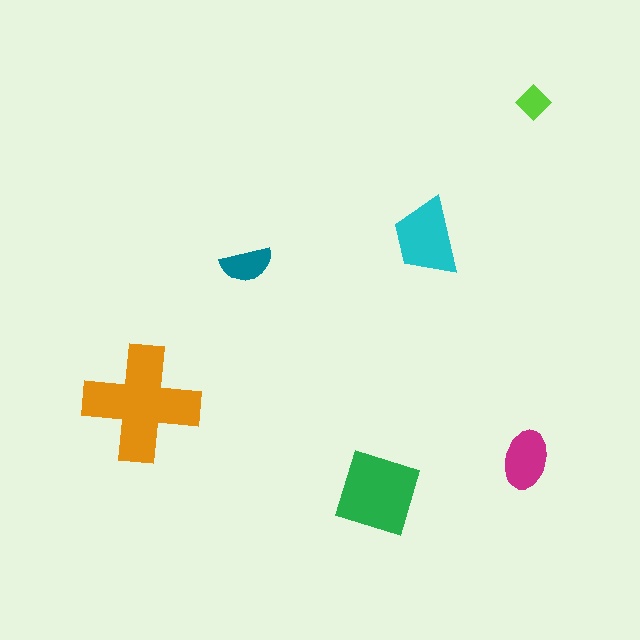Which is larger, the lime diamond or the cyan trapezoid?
The cyan trapezoid.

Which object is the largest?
The orange cross.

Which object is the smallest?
The lime diamond.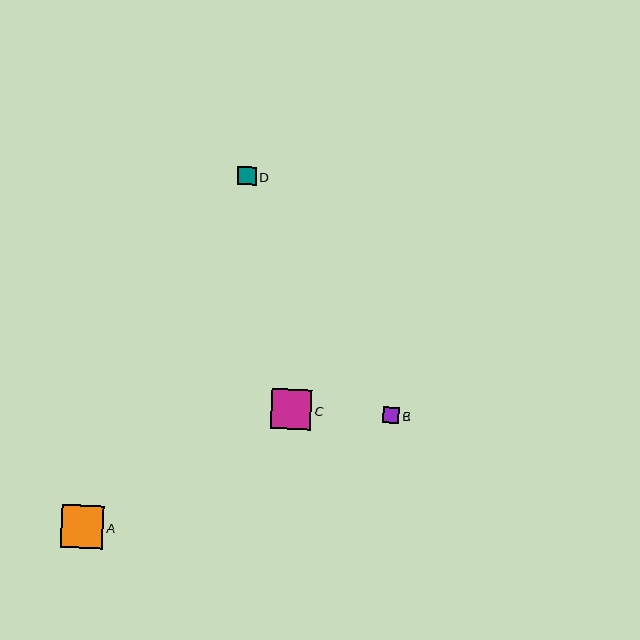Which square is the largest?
Square A is the largest with a size of approximately 42 pixels.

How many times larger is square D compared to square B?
Square D is approximately 1.2 times the size of square B.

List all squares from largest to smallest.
From largest to smallest: A, C, D, B.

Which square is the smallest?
Square B is the smallest with a size of approximately 16 pixels.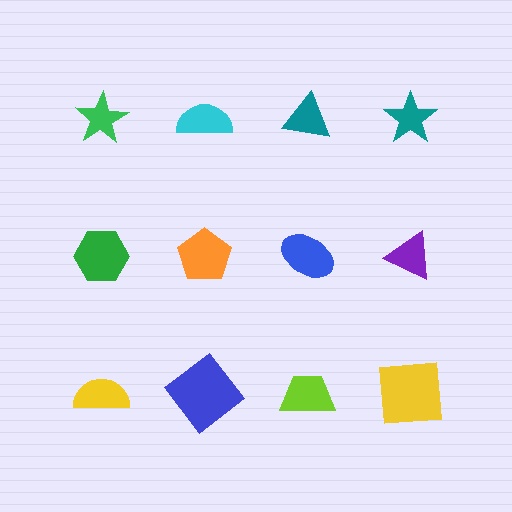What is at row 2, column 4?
A purple triangle.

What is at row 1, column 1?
A green star.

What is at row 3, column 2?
A blue diamond.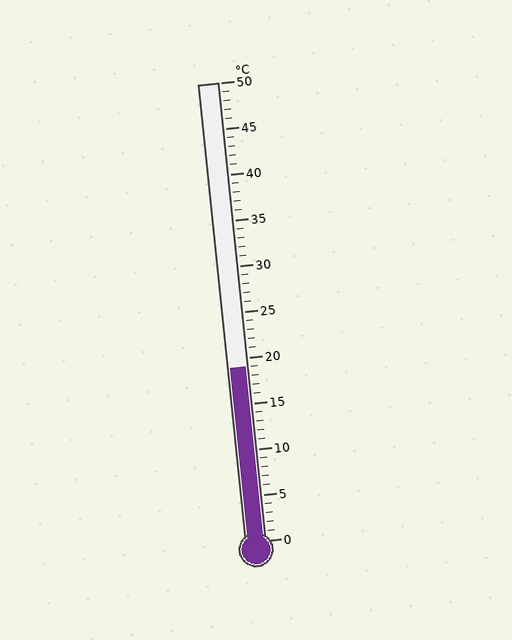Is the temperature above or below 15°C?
The temperature is above 15°C.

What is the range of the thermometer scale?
The thermometer scale ranges from 0°C to 50°C.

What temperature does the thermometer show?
The thermometer shows approximately 19°C.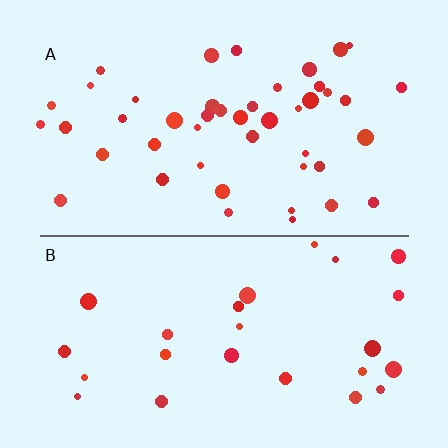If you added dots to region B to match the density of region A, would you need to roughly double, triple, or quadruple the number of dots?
Approximately double.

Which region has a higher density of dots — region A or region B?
A (the top).